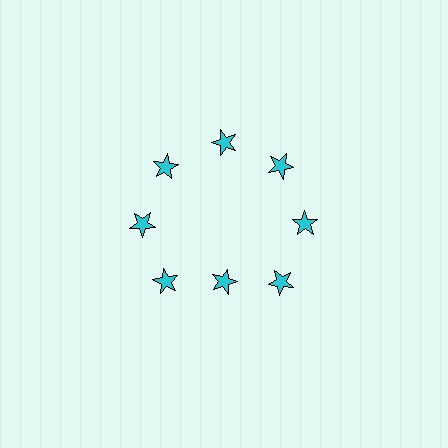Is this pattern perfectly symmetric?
No. The 8 cyan stars are arranged in a ring, but one element near the 6 o'clock position is pulled inward toward the center, breaking the 8-fold rotational symmetry.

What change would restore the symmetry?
The symmetry would be restored by moving it outward, back onto the ring so that all 8 stars sit at equal angles and equal distance from the center.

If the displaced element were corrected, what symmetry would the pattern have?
It would have 8-fold rotational symmetry — the pattern would map onto itself every 45 degrees.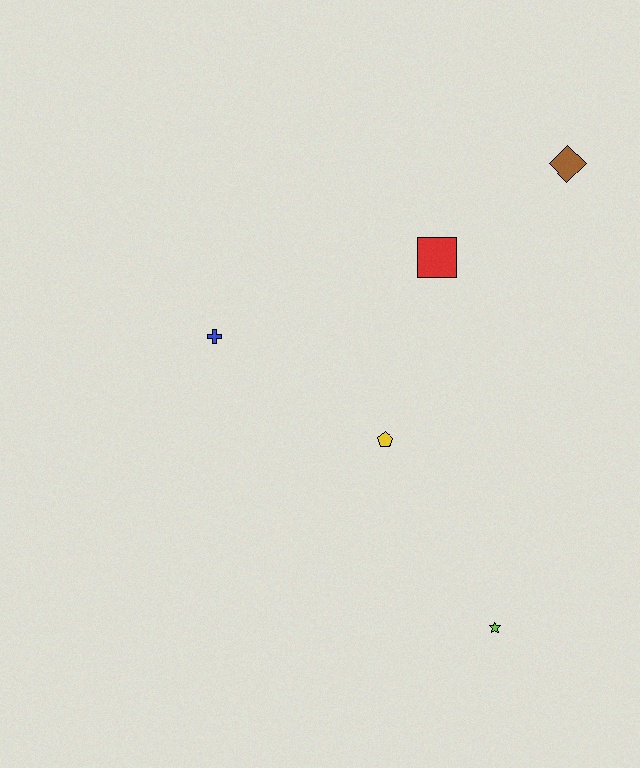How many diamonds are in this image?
There is 1 diamond.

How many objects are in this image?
There are 5 objects.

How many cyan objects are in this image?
There are no cyan objects.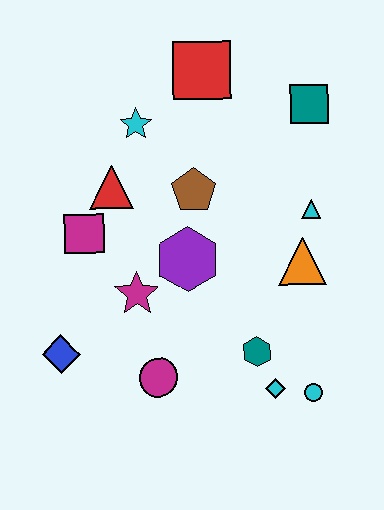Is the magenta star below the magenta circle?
No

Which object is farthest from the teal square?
The blue diamond is farthest from the teal square.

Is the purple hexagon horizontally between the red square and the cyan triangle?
No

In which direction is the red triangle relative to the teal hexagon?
The red triangle is above the teal hexagon.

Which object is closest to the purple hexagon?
The magenta star is closest to the purple hexagon.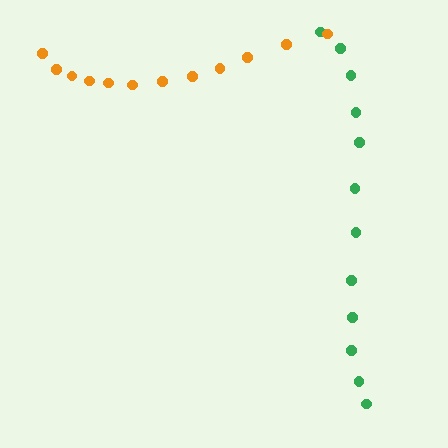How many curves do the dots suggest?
There are 2 distinct paths.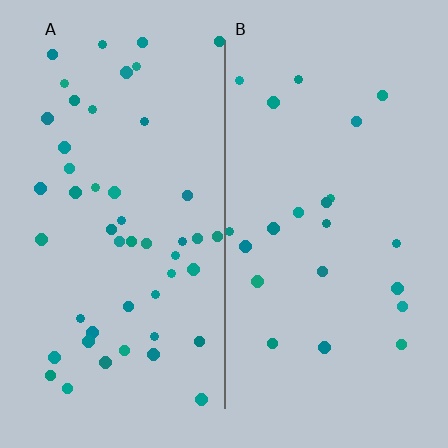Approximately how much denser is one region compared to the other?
Approximately 2.2× — region A over region B.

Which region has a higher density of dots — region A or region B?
A (the left).